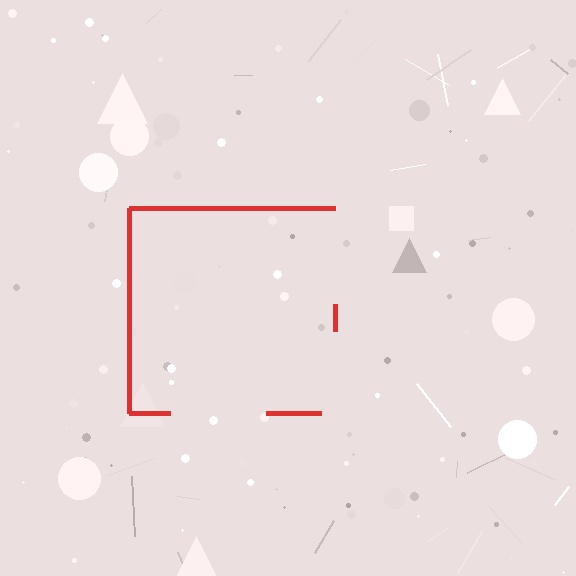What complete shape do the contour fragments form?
The contour fragments form a square.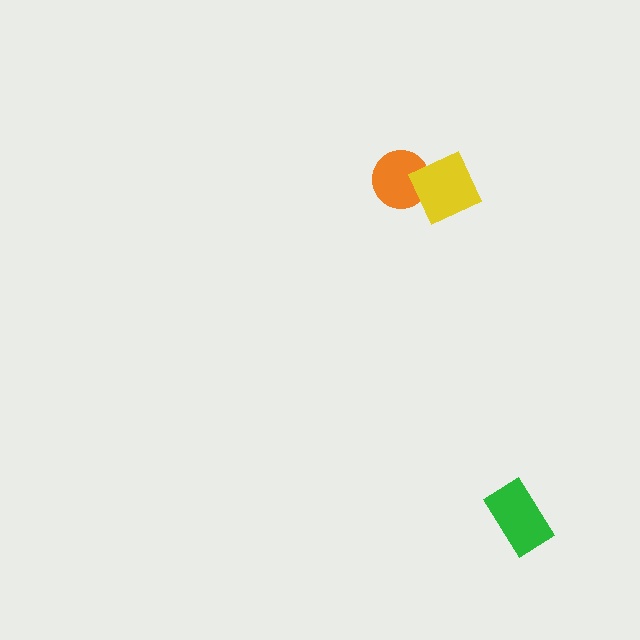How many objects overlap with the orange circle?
1 object overlaps with the orange circle.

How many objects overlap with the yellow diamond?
1 object overlaps with the yellow diamond.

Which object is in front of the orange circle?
The yellow diamond is in front of the orange circle.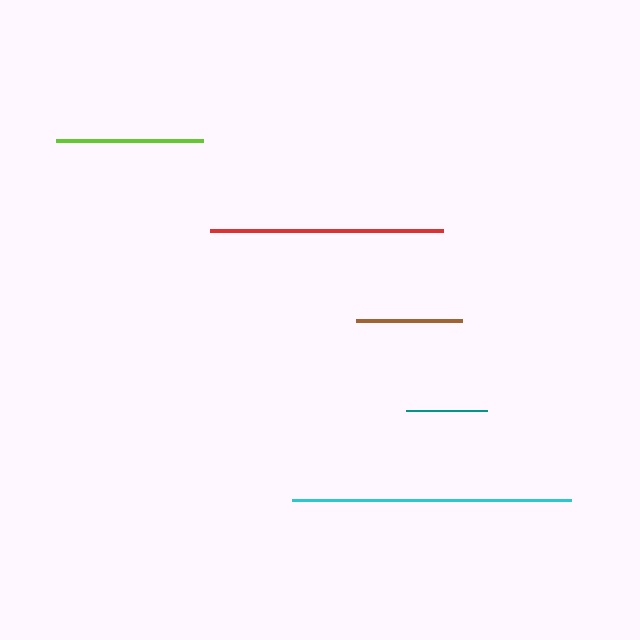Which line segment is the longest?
The cyan line is the longest at approximately 279 pixels.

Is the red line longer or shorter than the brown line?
The red line is longer than the brown line.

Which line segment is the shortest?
The teal line is the shortest at approximately 81 pixels.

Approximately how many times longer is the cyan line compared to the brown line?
The cyan line is approximately 2.6 times the length of the brown line.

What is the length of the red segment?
The red segment is approximately 234 pixels long.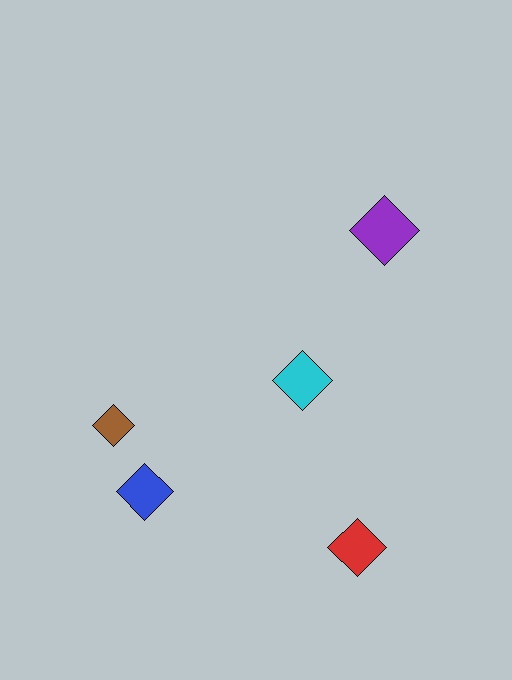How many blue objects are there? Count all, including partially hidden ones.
There is 1 blue object.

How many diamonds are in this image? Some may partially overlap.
There are 5 diamonds.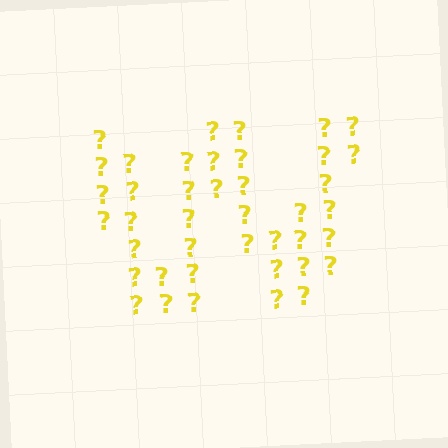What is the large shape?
The large shape is the letter W.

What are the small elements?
The small elements are question marks.